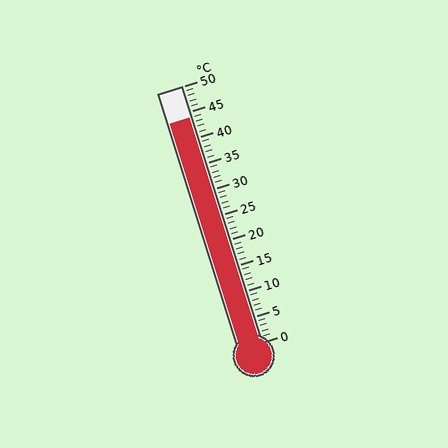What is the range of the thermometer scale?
The thermometer scale ranges from 0°C to 50°C.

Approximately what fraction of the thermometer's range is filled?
The thermometer is filled to approximately 90% of its range.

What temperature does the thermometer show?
The thermometer shows approximately 44°C.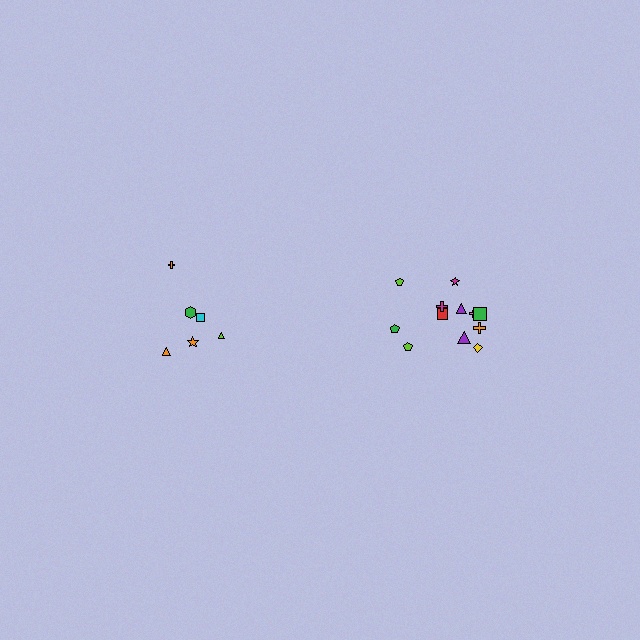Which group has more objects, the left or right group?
The right group.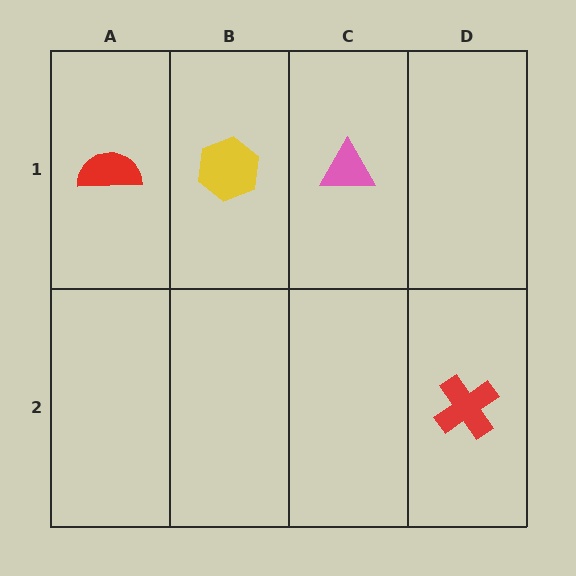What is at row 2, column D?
A red cross.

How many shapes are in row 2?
1 shape.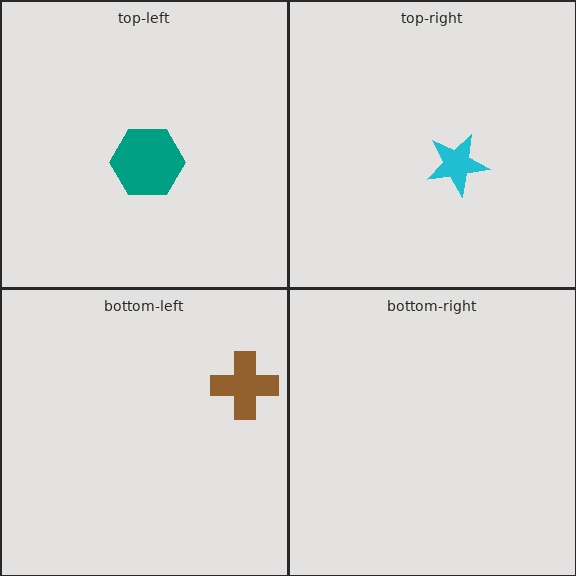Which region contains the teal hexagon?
The top-left region.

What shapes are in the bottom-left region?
The brown cross.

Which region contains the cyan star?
The top-right region.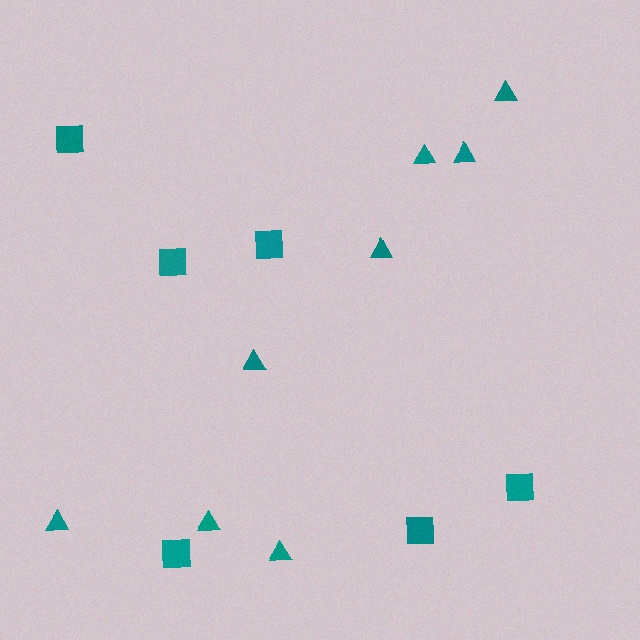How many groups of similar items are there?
There are 2 groups: one group of squares (6) and one group of triangles (8).